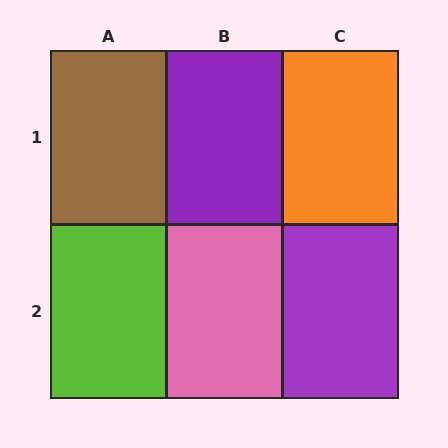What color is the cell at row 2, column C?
Purple.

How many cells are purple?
2 cells are purple.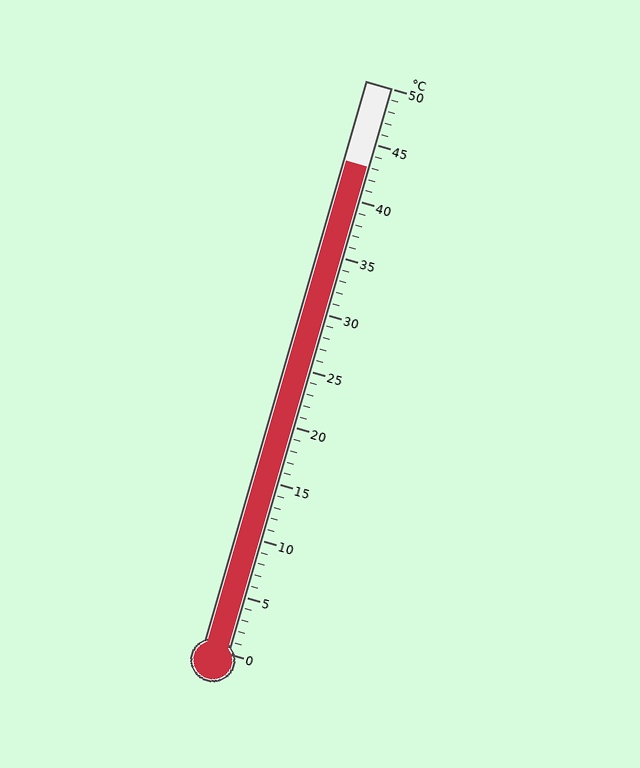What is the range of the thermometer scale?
The thermometer scale ranges from 0°C to 50°C.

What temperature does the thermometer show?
The thermometer shows approximately 43°C.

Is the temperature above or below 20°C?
The temperature is above 20°C.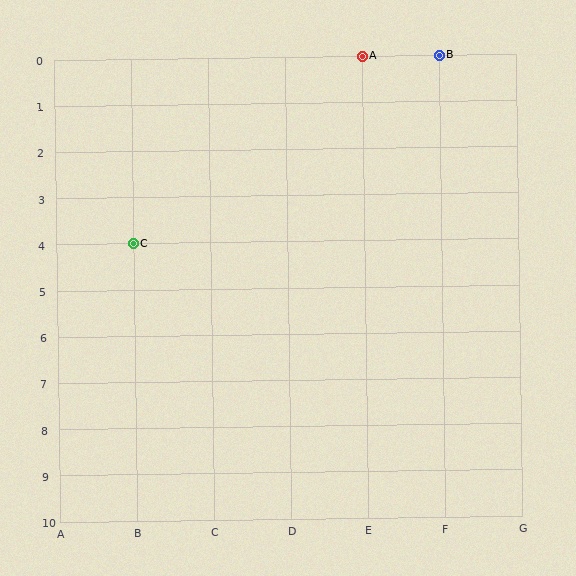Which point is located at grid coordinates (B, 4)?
Point C is at (B, 4).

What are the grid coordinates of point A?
Point A is at grid coordinates (E, 0).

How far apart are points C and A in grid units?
Points C and A are 3 columns and 4 rows apart (about 5.0 grid units diagonally).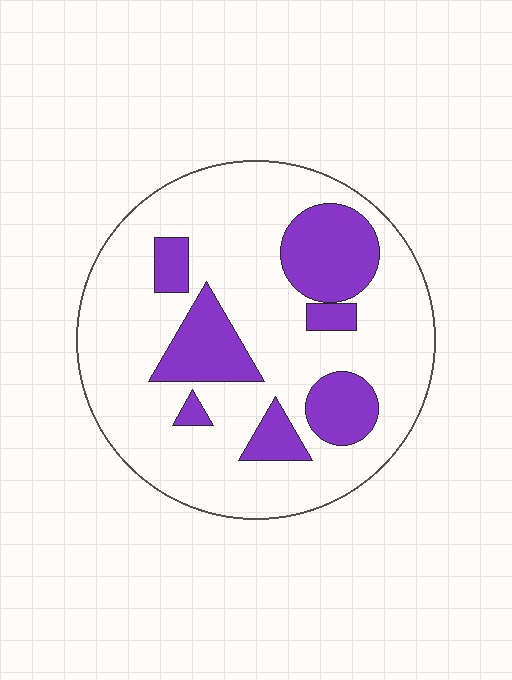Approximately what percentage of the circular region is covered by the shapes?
Approximately 25%.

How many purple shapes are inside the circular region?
7.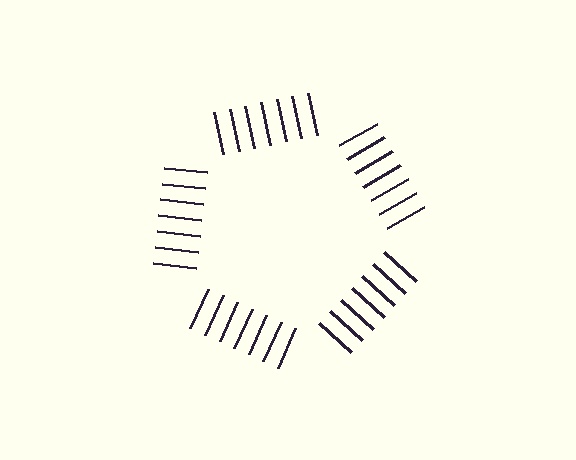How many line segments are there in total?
35 — 7 along each of the 5 edges.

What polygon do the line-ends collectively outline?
An illusory pentagon — the line segments terminate on its edges but no continuous stroke is drawn.